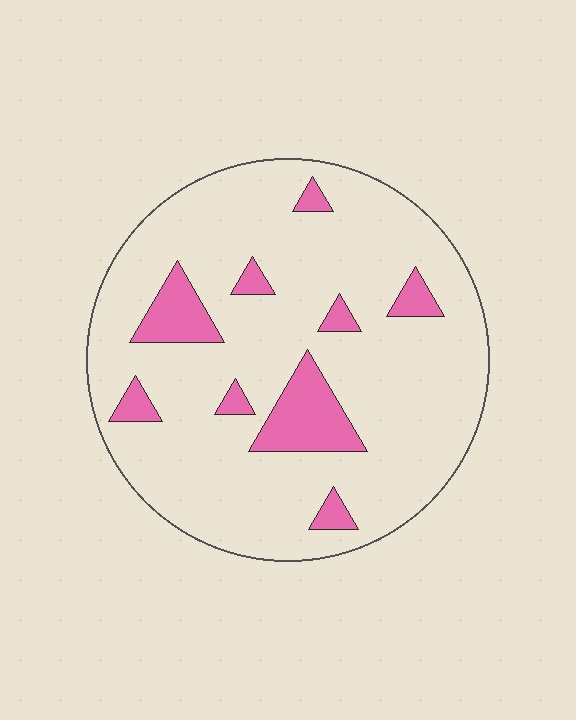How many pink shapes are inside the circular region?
9.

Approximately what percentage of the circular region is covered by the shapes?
Approximately 15%.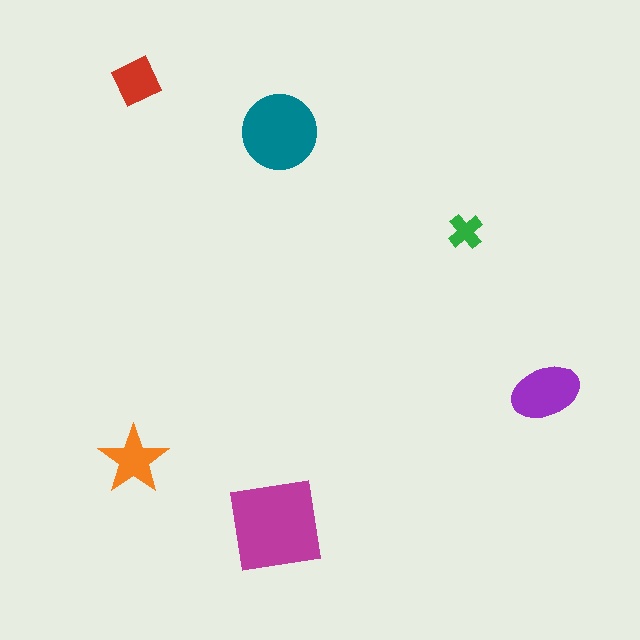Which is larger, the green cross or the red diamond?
The red diamond.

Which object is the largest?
The magenta square.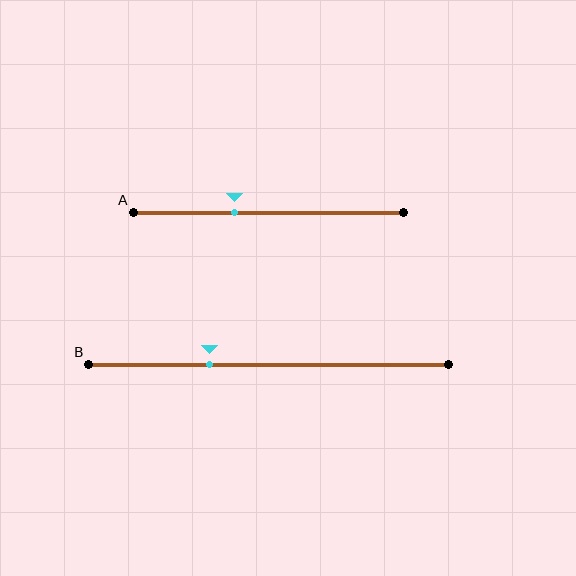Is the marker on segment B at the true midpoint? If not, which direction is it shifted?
No, the marker on segment B is shifted to the left by about 17% of the segment length.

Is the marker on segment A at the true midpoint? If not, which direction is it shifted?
No, the marker on segment A is shifted to the left by about 13% of the segment length.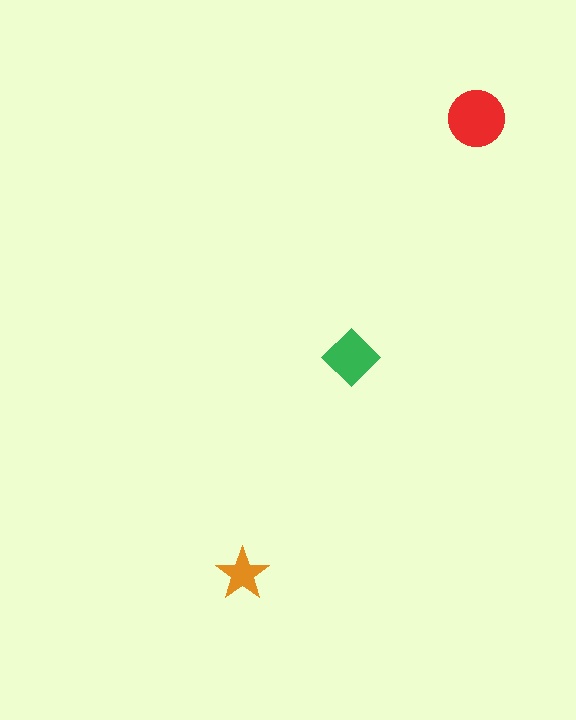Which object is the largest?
The red circle.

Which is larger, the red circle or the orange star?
The red circle.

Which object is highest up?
The red circle is topmost.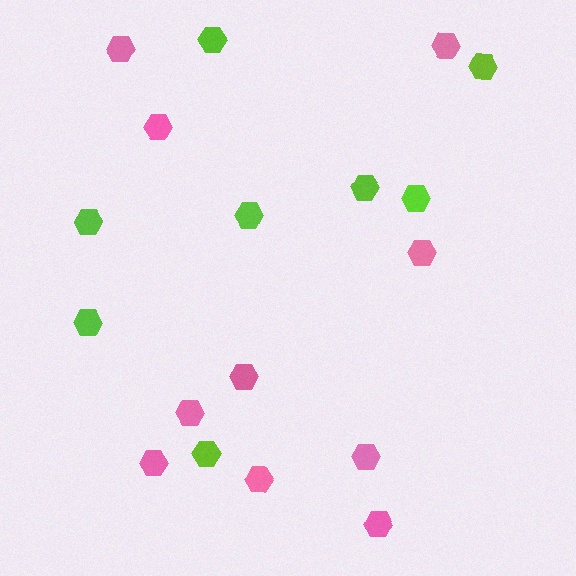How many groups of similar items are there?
There are 2 groups: one group of pink hexagons (10) and one group of lime hexagons (8).